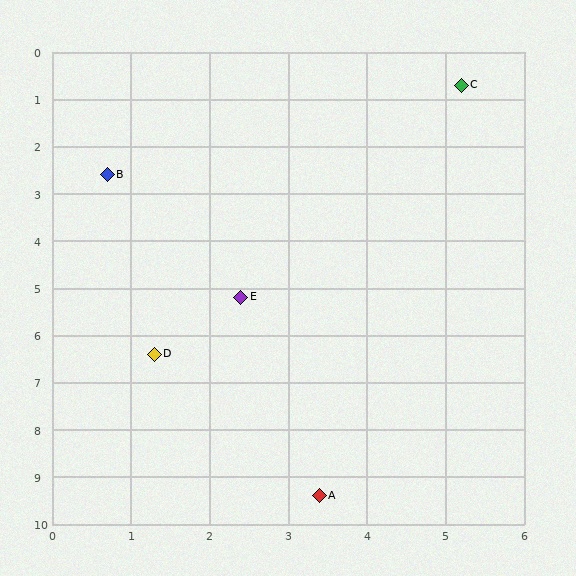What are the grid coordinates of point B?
Point B is at approximately (0.7, 2.6).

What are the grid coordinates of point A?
Point A is at approximately (3.4, 9.4).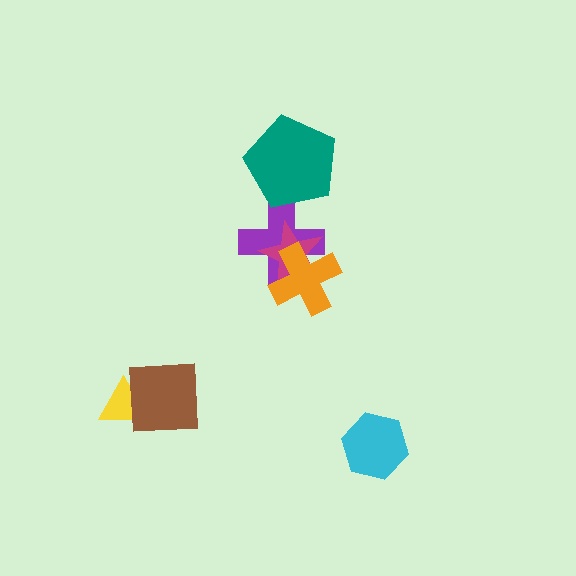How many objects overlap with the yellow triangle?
1 object overlaps with the yellow triangle.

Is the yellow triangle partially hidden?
Yes, it is partially covered by another shape.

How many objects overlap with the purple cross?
3 objects overlap with the purple cross.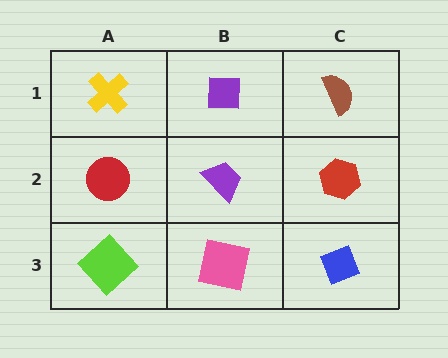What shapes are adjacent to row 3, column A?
A red circle (row 2, column A), a pink square (row 3, column B).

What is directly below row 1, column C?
A red hexagon.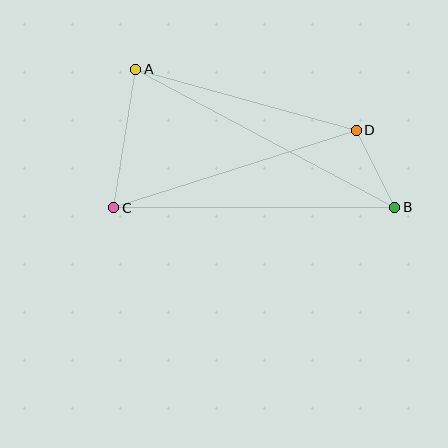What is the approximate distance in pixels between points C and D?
The distance between C and D is approximately 255 pixels.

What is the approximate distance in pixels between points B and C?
The distance between B and C is approximately 281 pixels.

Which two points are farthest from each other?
Points A and B are farthest from each other.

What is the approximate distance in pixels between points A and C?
The distance between A and C is approximately 140 pixels.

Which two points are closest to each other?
Points B and D are closest to each other.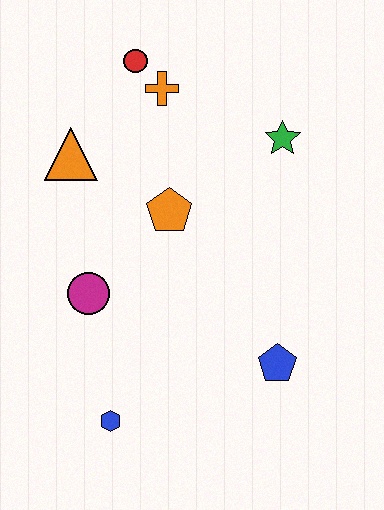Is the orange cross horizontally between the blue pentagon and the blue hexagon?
Yes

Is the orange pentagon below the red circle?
Yes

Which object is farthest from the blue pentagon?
The red circle is farthest from the blue pentagon.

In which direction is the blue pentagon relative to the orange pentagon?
The blue pentagon is below the orange pentagon.